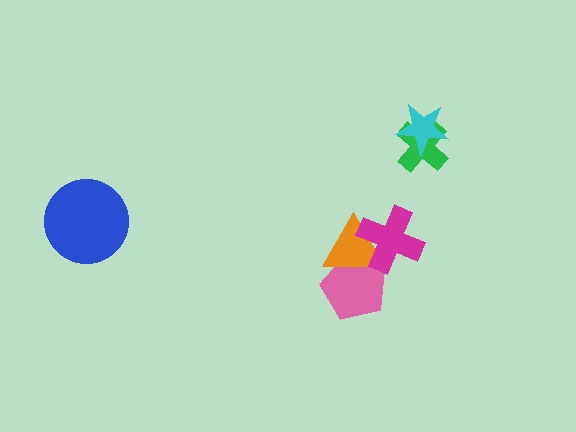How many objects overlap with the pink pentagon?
2 objects overlap with the pink pentagon.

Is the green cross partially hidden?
Yes, it is partially covered by another shape.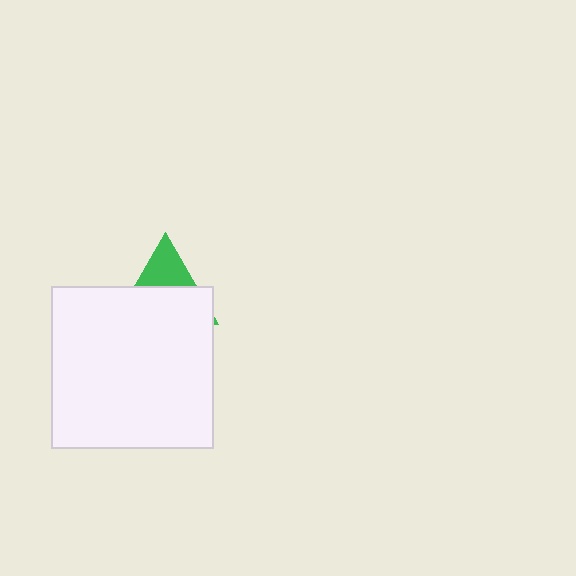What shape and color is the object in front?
The object in front is a white square.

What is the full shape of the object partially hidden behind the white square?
The partially hidden object is a green triangle.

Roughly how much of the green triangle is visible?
A small part of it is visible (roughly 33%).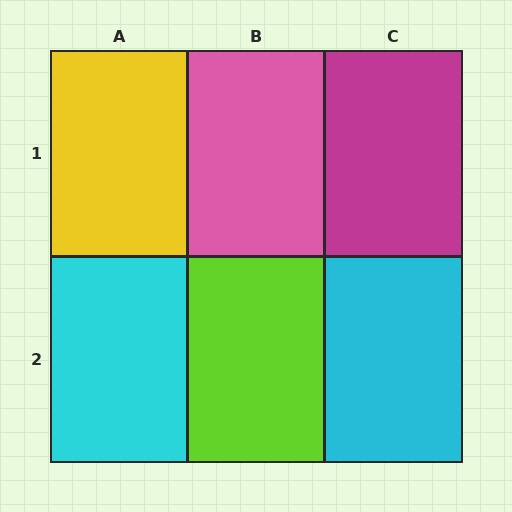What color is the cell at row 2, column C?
Cyan.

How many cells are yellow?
1 cell is yellow.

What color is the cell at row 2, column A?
Cyan.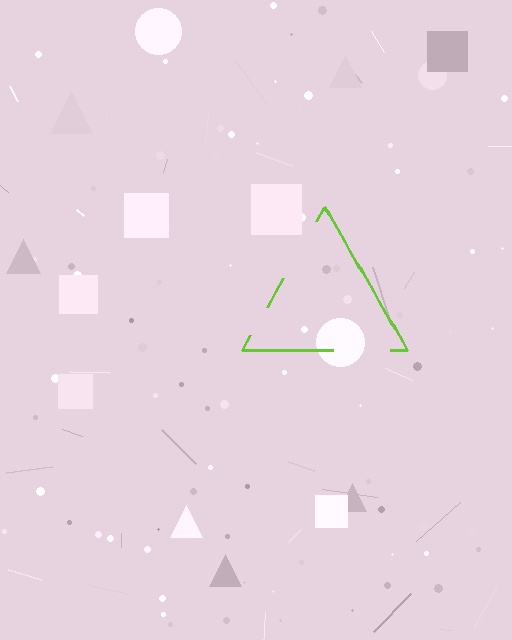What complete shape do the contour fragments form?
The contour fragments form a triangle.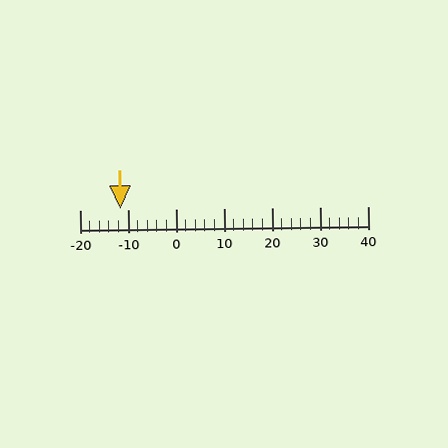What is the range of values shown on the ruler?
The ruler shows values from -20 to 40.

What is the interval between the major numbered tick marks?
The major tick marks are spaced 10 units apart.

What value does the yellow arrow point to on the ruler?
The yellow arrow points to approximately -12.